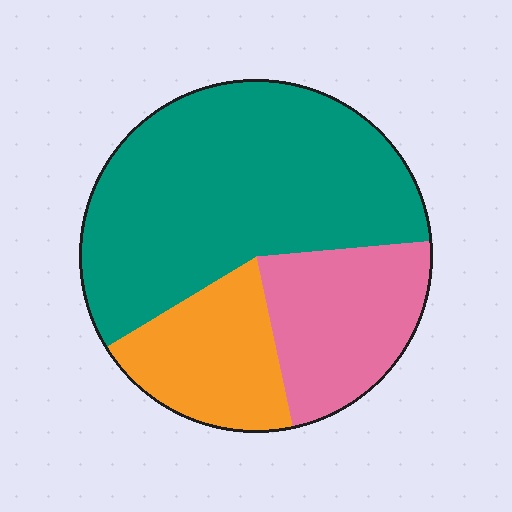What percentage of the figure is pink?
Pink takes up about one quarter (1/4) of the figure.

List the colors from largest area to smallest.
From largest to smallest: teal, pink, orange.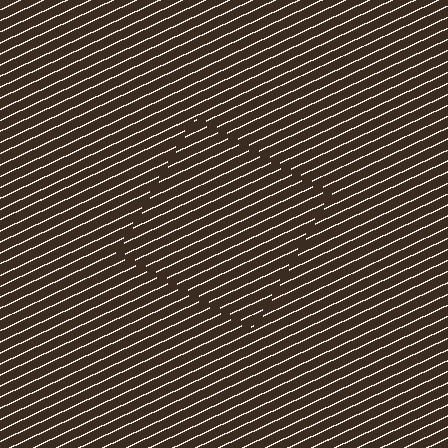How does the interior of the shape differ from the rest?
The interior of the shape contains the same grating, shifted by half a period — the contour is defined by the phase discontinuity where line-ends from the inner and outer gratings abut.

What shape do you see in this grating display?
An illusory square. The interior of the shape contains the same grating, shifted by half a period — the contour is defined by the phase discontinuity where line-ends from the inner and outer gratings abut.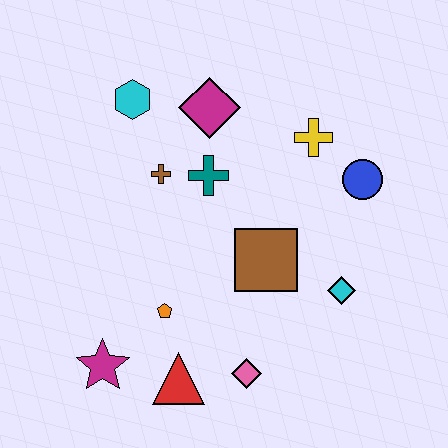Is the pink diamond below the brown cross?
Yes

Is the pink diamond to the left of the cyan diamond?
Yes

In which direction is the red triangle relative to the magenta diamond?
The red triangle is below the magenta diamond.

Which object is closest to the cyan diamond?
The brown square is closest to the cyan diamond.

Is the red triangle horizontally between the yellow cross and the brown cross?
Yes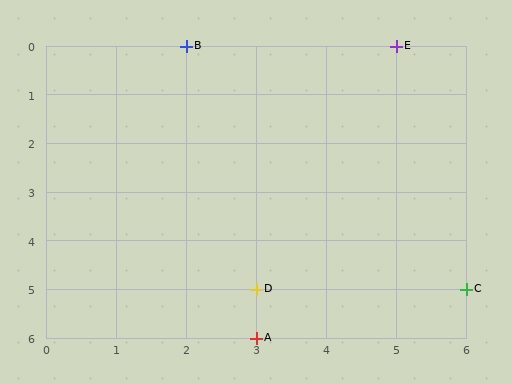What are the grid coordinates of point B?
Point B is at grid coordinates (2, 0).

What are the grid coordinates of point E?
Point E is at grid coordinates (5, 0).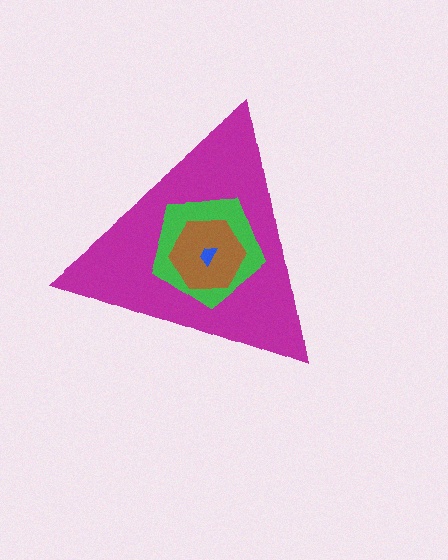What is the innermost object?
The blue trapezoid.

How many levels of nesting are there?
4.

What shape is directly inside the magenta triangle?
The green pentagon.